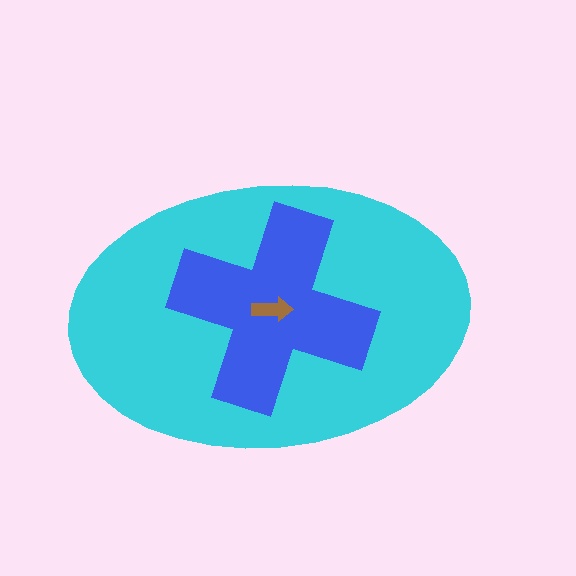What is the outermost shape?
The cyan ellipse.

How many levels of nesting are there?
3.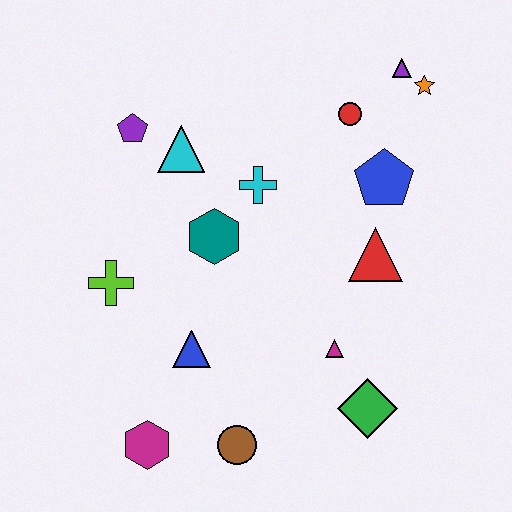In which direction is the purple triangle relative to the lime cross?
The purple triangle is to the right of the lime cross.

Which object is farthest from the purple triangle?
The magenta hexagon is farthest from the purple triangle.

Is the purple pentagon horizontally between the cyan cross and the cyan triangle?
No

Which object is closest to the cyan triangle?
The purple pentagon is closest to the cyan triangle.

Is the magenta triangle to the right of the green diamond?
No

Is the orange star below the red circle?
No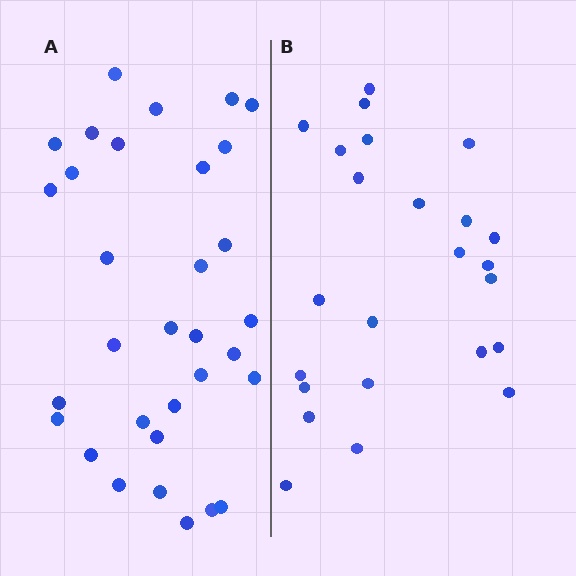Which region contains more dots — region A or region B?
Region A (the left region) has more dots.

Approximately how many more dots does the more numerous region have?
Region A has roughly 8 or so more dots than region B.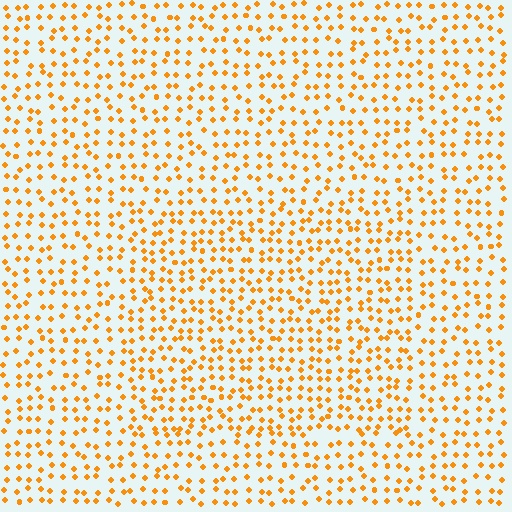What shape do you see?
I see a rectangle.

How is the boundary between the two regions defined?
The boundary is defined by a change in element density (approximately 1.4x ratio). All elements are the same color, size, and shape.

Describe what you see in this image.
The image contains small orange elements arranged at two different densities. A rectangle-shaped region is visible where the elements are more densely packed than the surrounding area.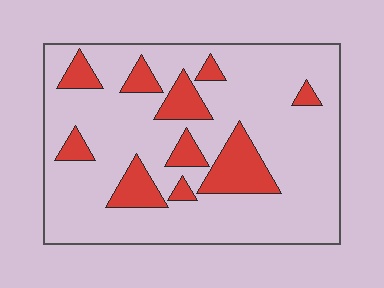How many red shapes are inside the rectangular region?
10.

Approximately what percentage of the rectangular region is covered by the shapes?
Approximately 20%.